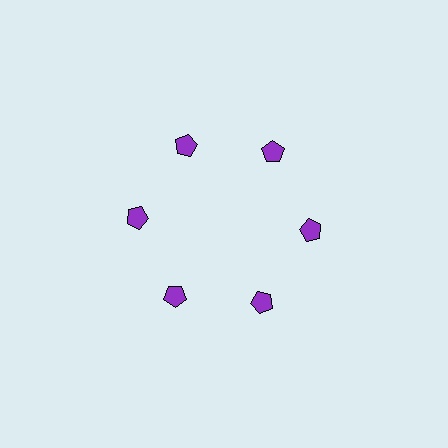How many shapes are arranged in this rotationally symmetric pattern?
There are 6 shapes, arranged in 6 groups of 1.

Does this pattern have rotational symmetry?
Yes, this pattern has 6-fold rotational symmetry. It looks the same after rotating 60 degrees around the center.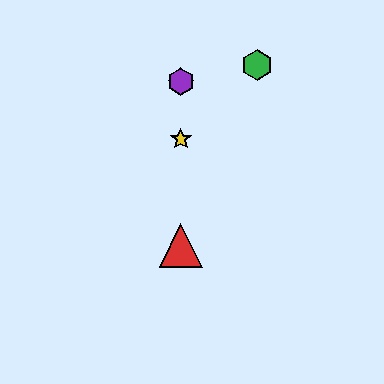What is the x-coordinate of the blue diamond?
The blue diamond is at x≈181.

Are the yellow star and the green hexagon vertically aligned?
No, the yellow star is at x≈181 and the green hexagon is at x≈257.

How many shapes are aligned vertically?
4 shapes (the red triangle, the blue diamond, the yellow star, the purple hexagon) are aligned vertically.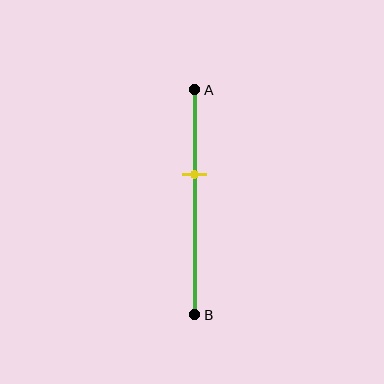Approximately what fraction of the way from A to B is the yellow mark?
The yellow mark is approximately 40% of the way from A to B.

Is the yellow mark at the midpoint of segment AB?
No, the mark is at about 40% from A, not at the 50% midpoint.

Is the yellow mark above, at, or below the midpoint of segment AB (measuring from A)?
The yellow mark is above the midpoint of segment AB.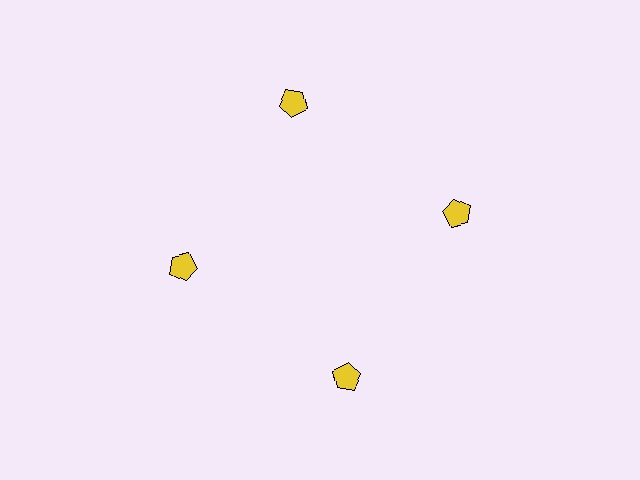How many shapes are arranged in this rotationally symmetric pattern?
There are 4 shapes, arranged in 4 groups of 1.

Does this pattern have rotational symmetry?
Yes, this pattern has 4-fold rotational symmetry. It looks the same after rotating 90 degrees around the center.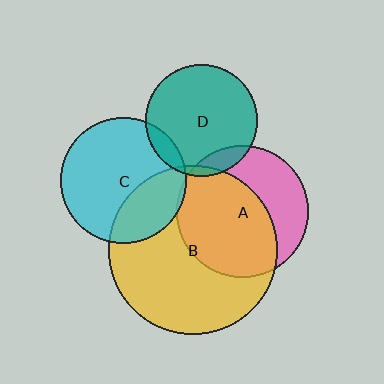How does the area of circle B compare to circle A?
Approximately 1.6 times.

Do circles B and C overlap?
Yes.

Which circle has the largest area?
Circle B (yellow).